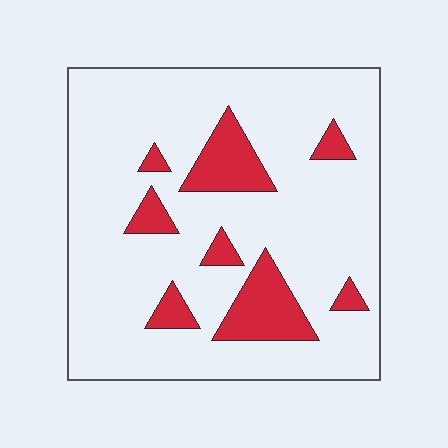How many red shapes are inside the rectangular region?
8.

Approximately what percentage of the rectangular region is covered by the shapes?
Approximately 15%.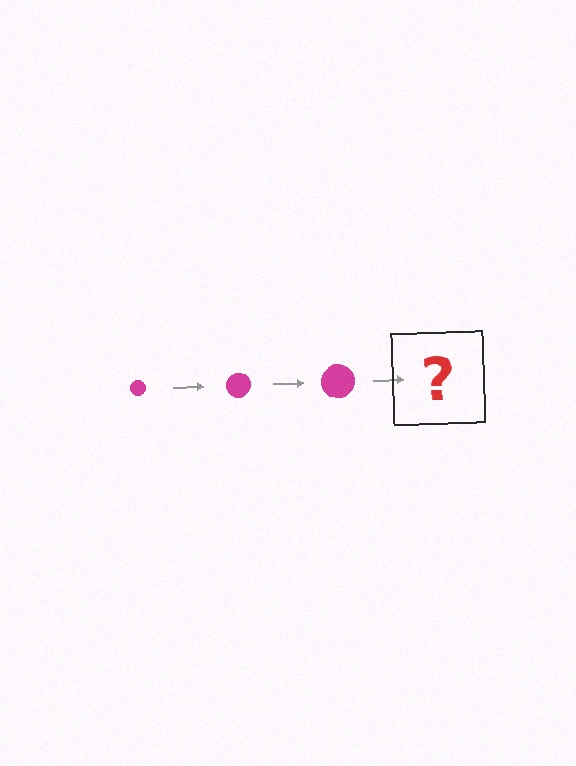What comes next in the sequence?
The next element should be a magenta circle, larger than the previous one.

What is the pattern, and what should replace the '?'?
The pattern is that the circle gets progressively larger each step. The '?' should be a magenta circle, larger than the previous one.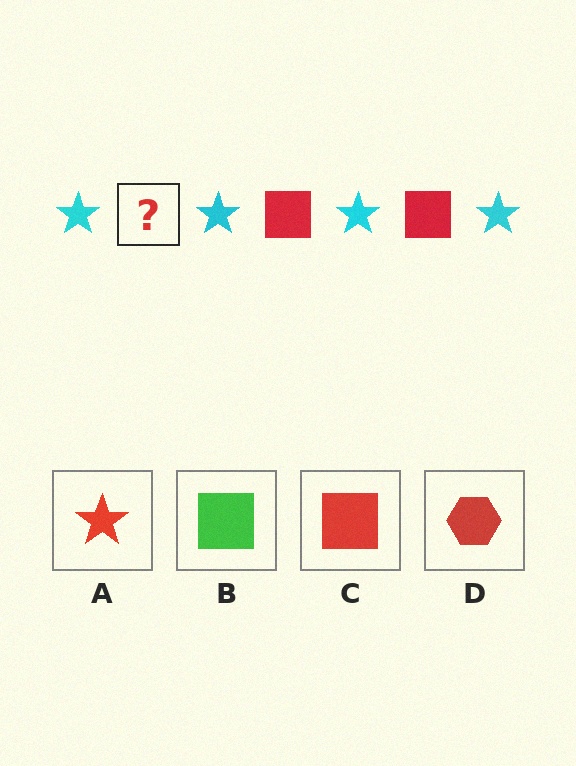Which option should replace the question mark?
Option C.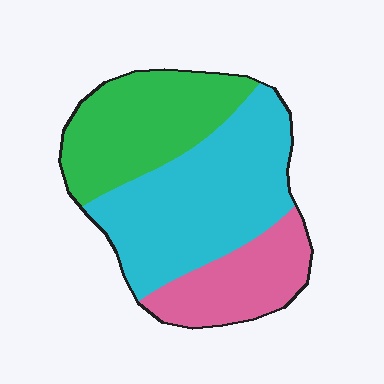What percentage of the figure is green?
Green takes up between a quarter and a half of the figure.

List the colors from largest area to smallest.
From largest to smallest: cyan, green, pink.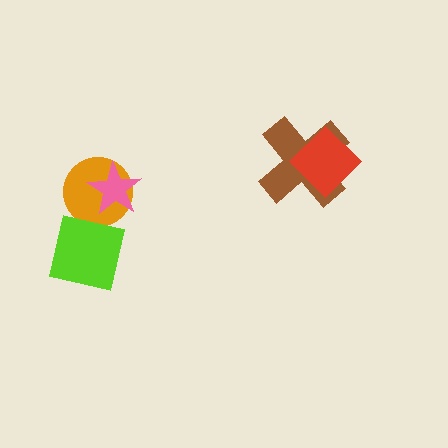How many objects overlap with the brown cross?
1 object overlaps with the brown cross.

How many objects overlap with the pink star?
1 object overlaps with the pink star.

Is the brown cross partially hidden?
Yes, it is partially covered by another shape.